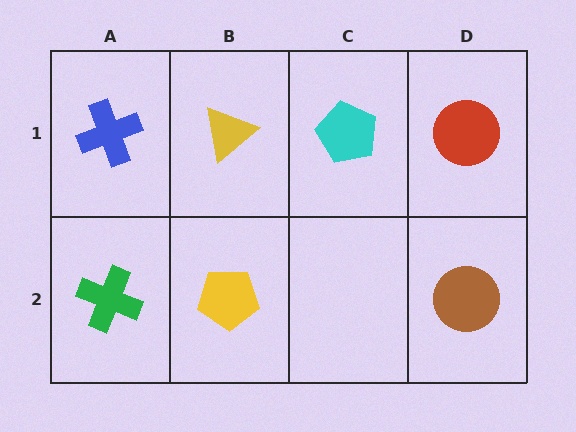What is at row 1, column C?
A cyan pentagon.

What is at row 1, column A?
A blue cross.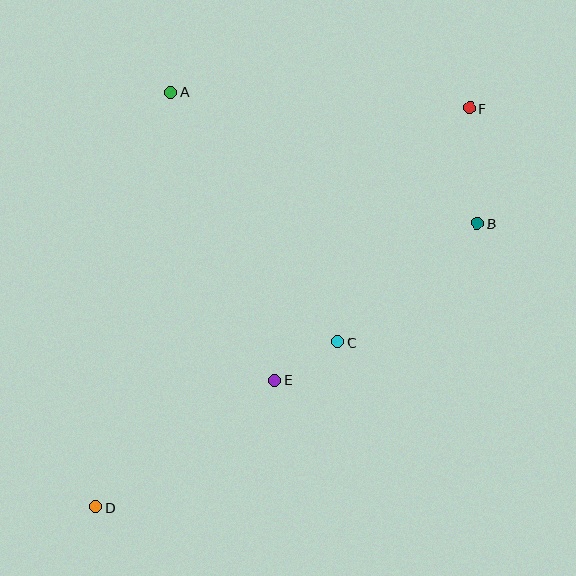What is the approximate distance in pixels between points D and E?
The distance between D and E is approximately 219 pixels.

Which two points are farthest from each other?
Points D and F are farthest from each other.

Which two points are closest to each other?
Points C and E are closest to each other.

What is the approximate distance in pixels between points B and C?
The distance between B and C is approximately 184 pixels.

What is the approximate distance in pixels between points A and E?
The distance between A and E is approximately 306 pixels.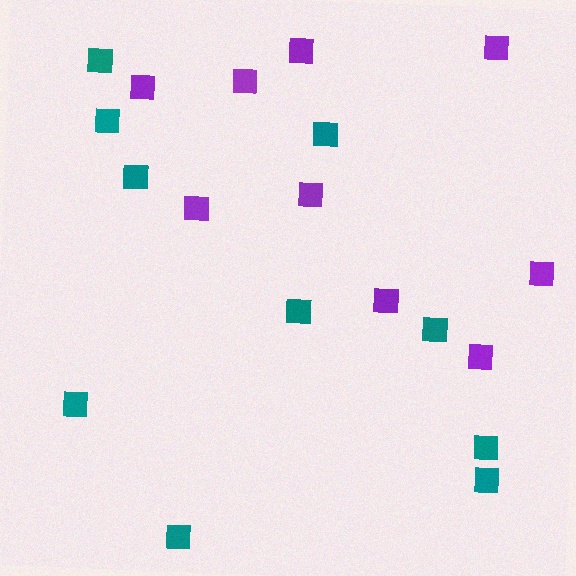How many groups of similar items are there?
There are 2 groups: one group of teal squares (10) and one group of purple squares (9).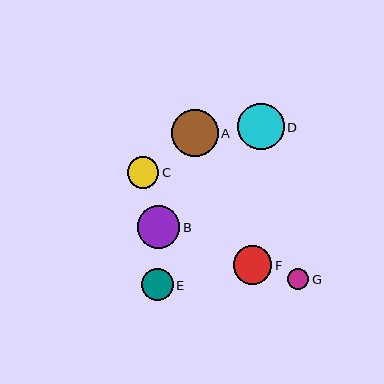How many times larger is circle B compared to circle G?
Circle B is approximately 2.0 times the size of circle G.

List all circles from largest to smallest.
From largest to smallest: A, D, B, F, E, C, G.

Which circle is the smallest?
Circle G is the smallest with a size of approximately 21 pixels.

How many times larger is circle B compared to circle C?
Circle B is approximately 1.4 times the size of circle C.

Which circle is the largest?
Circle A is the largest with a size of approximately 47 pixels.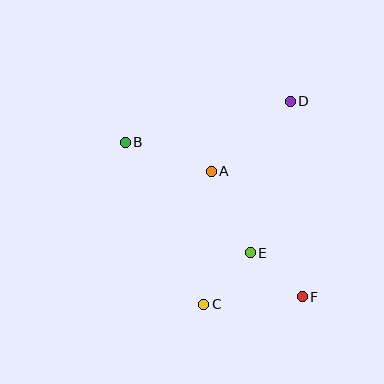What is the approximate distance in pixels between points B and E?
The distance between B and E is approximately 167 pixels.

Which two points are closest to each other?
Points E and F are closest to each other.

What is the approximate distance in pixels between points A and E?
The distance between A and E is approximately 91 pixels.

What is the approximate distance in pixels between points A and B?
The distance between A and B is approximately 91 pixels.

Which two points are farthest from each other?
Points B and F are farthest from each other.